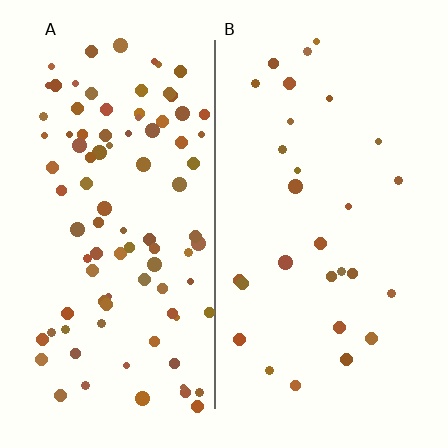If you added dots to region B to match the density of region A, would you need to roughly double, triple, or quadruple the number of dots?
Approximately triple.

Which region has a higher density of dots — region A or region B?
A (the left).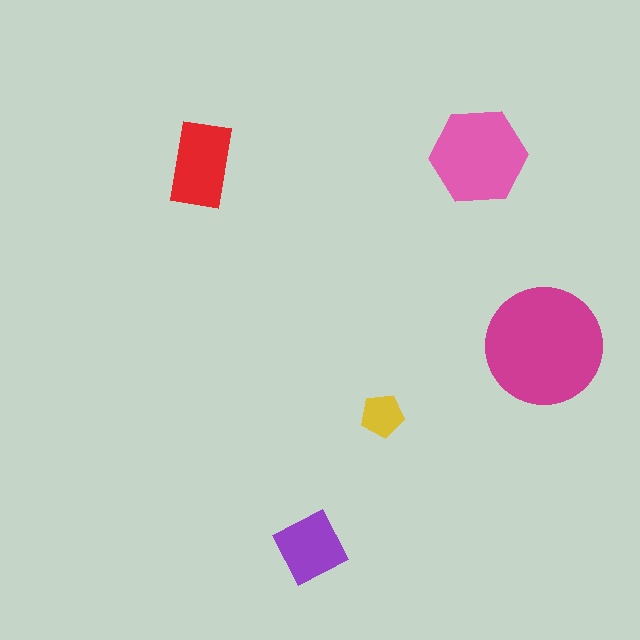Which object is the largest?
The magenta circle.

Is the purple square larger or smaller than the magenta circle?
Smaller.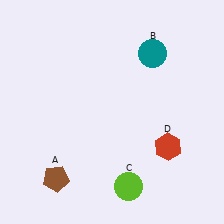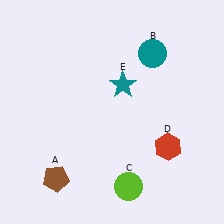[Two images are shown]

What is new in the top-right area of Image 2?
A teal star (E) was added in the top-right area of Image 2.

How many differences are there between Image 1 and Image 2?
There is 1 difference between the two images.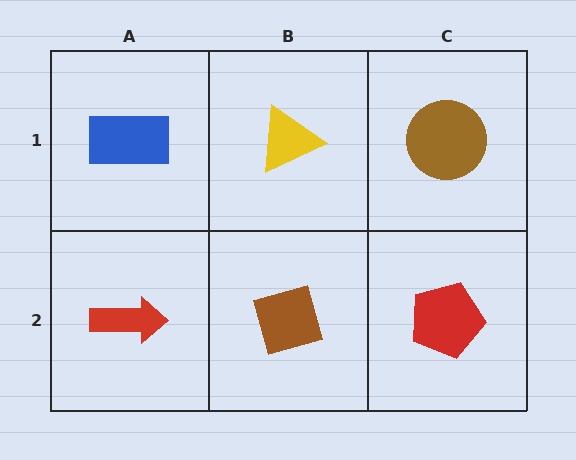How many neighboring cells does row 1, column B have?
3.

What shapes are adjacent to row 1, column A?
A red arrow (row 2, column A), a yellow triangle (row 1, column B).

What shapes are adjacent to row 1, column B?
A brown diamond (row 2, column B), a blue rectangle (row 1, column A), a brown circle (row 1, column C).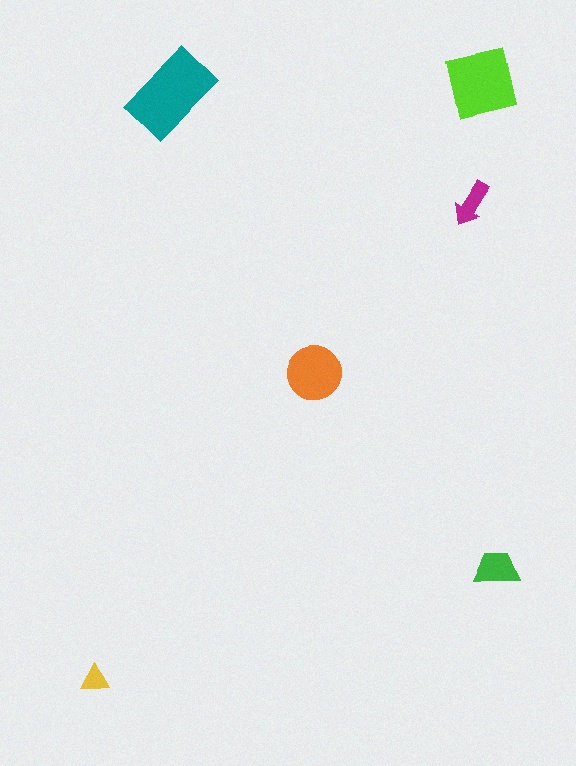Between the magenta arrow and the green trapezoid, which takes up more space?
The green trapezoid.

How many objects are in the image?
There are 6 objects in the image.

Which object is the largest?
The teal rectangle.